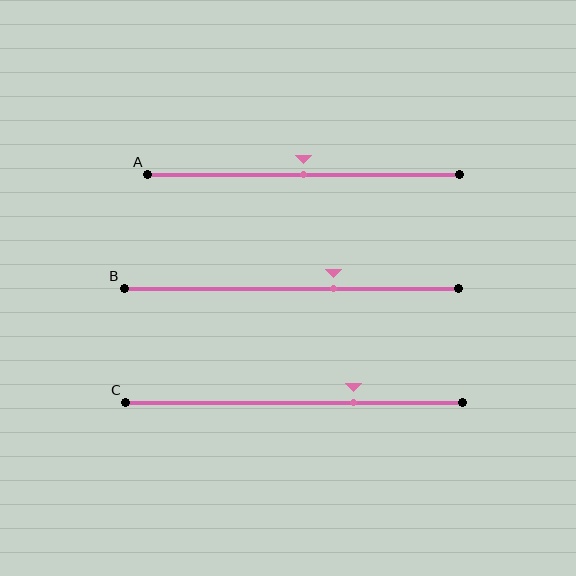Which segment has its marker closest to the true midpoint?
Segment A has its marker closest to the true midpoint.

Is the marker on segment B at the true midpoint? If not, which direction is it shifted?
No, the marker on segment B is shifted to the right by about 13% of the segment length.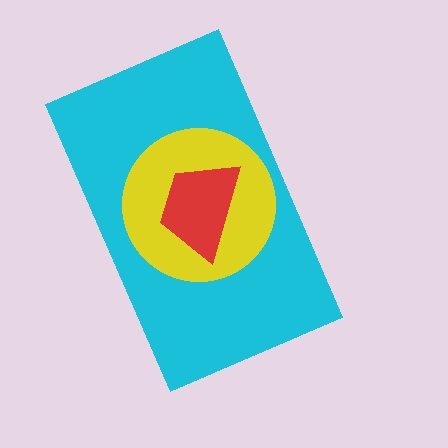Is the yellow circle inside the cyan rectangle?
Yes.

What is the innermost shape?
The red trapezoid.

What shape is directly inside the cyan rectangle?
The yellow circle.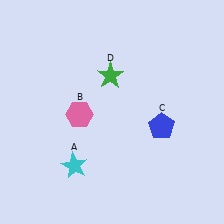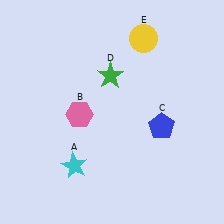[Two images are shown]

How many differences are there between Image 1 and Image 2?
There is 1 difference between the two images.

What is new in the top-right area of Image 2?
A yellow circle (E) was added in the top-right area of Image 2.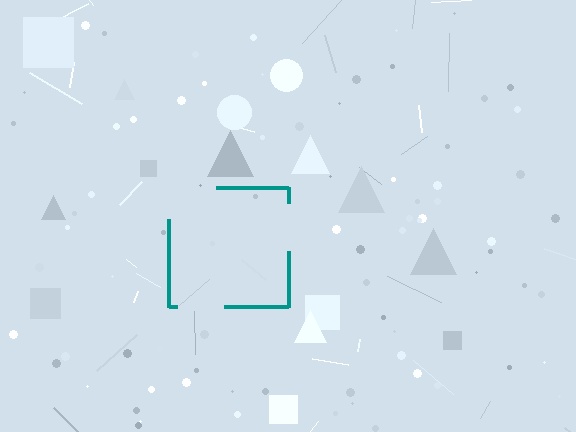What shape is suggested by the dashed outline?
The dashed outline suggests a square.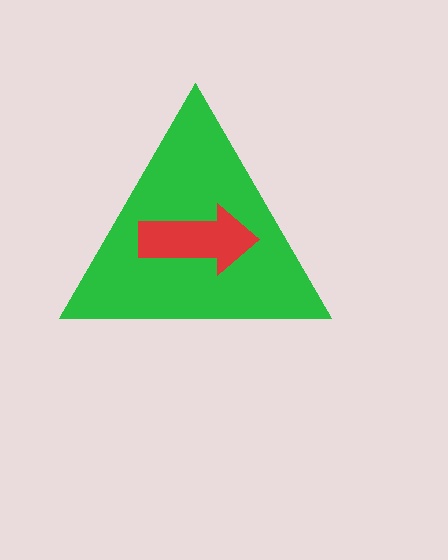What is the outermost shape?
The green triangle.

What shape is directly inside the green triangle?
The red arrow.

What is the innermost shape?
The red arrow.